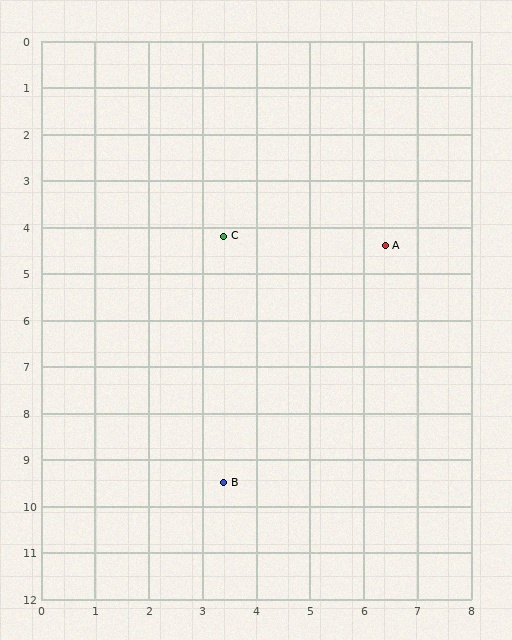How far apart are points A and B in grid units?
Points A and B are about 5.9 grid units apart.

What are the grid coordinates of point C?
Point C is at approximately (3.4, 4.2).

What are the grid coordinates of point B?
Point B is at approximately (3.4, 9.5).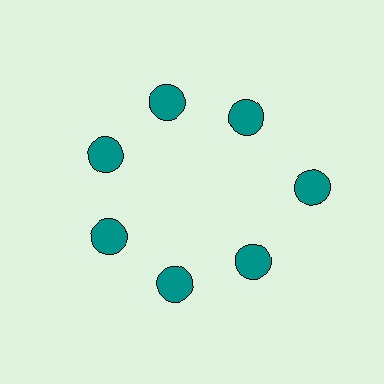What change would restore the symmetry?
The symmetry would be restored by moving it inward, back onto the ring so that all 7 circles sit at equal angles and equal distance from the center.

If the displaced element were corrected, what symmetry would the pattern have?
It would have 7-fold rotational symmetry — the pattern would map onto itself every 51 degrees.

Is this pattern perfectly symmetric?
No. The 7 teal circles are arranged in a ring, but one element near the 3 o'clock position is pushed outward from the center, breaking the 7-fold rotational symmetry.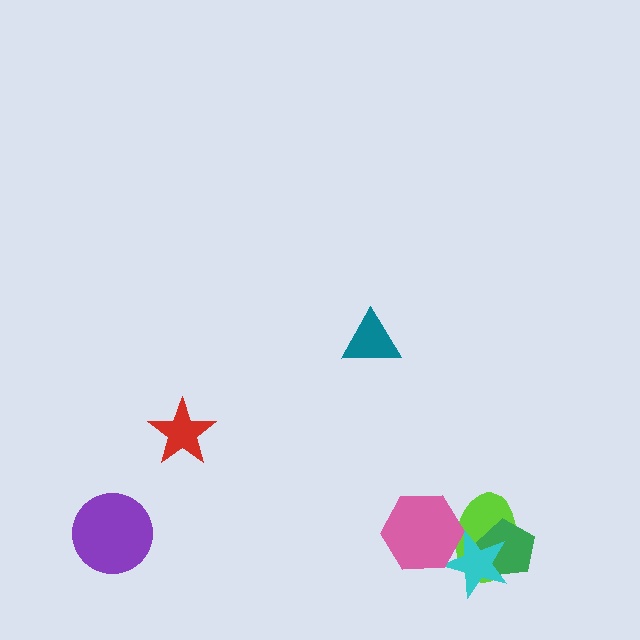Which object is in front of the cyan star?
The pink hexagon is in front of the cyan star.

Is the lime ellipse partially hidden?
Yes, it is partially covered by another shape.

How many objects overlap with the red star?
0 objects overlap with the red star.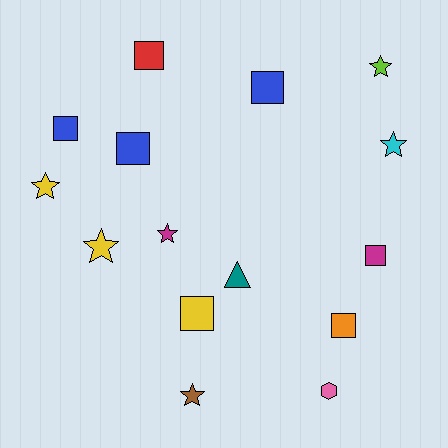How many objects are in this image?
There are 15 objects.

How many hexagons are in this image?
There is 1 hexagon.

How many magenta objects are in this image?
There are 2 magenta objects.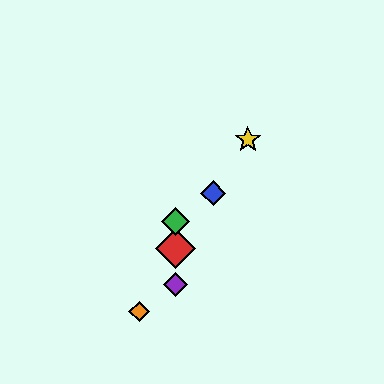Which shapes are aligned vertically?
The red diamond, the green diamond, the purple diamond are aligned vertically.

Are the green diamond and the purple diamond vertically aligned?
Yes, both are at x≈175.